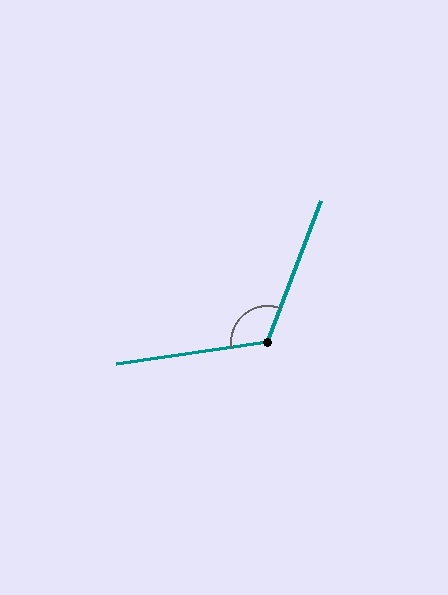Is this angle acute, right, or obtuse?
It is obtuse.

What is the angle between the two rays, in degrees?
Approximately 119 degrees.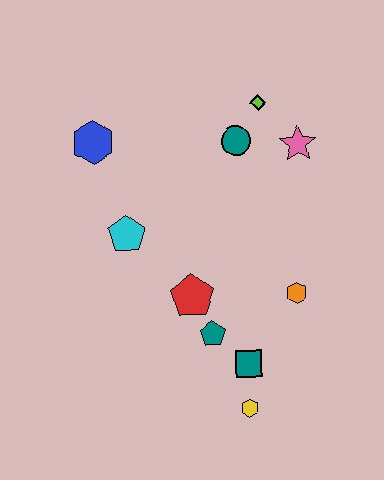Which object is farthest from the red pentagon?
The lime diamond is farthest from the red pentagon.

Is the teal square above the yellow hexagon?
Yes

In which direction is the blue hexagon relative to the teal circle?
The blue hexagon is to the left of the teal circle.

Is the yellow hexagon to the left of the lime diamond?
Yes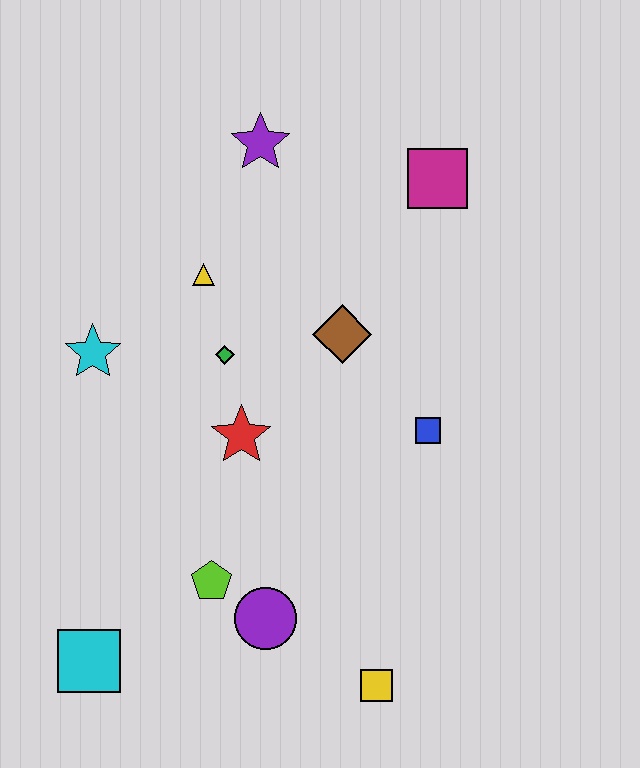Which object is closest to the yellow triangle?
The green diamond is closest to the yellow triangle.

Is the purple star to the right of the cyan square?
Yes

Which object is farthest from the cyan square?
The magenta square is farthest from the cyan square.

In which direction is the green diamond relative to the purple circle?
The green diamond is above the purple circle.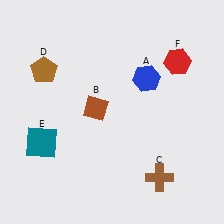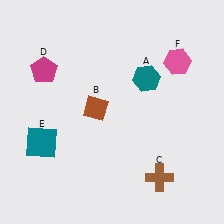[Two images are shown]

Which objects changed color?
A changed from blue to teal. D changed from brown to magenta. F changed from red to pink.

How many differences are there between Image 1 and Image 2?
There are 3 differences between the two images.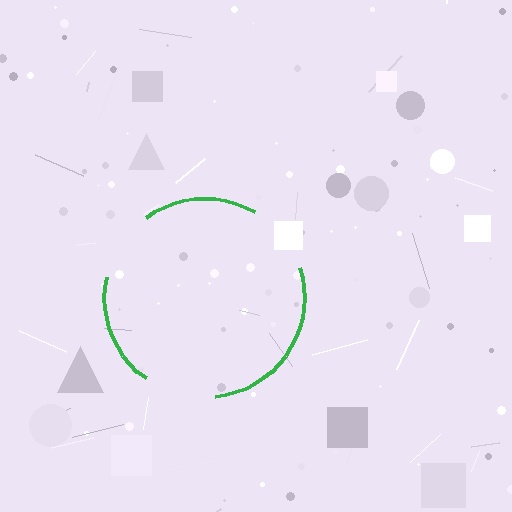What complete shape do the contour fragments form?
The contour fragments form a circle.